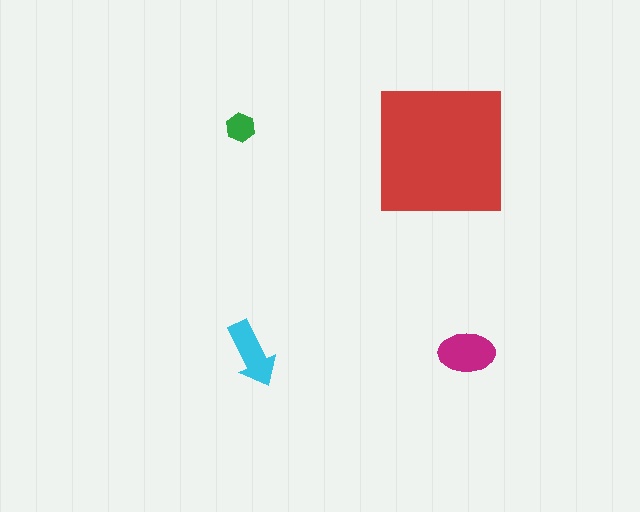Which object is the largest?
The red square.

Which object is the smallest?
The green hexagon.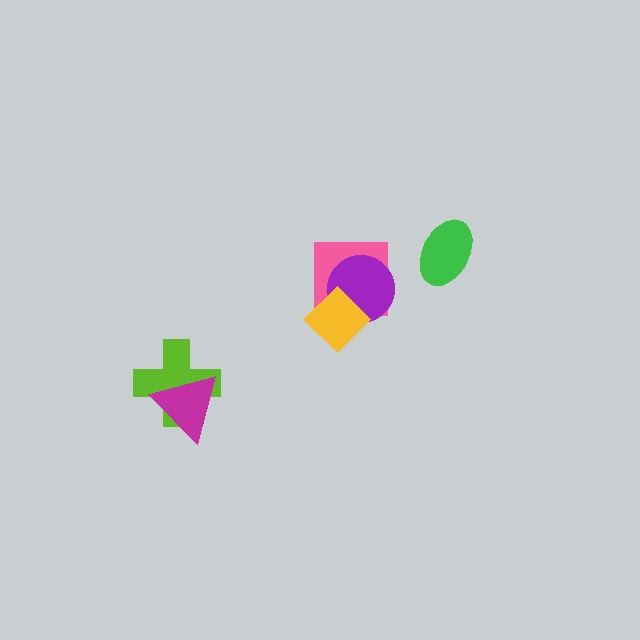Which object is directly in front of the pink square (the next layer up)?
The purple circle is directly in front of the pink square.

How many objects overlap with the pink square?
2 objects overlap with the pink square.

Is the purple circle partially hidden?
Yes, it is partially covered by another shape.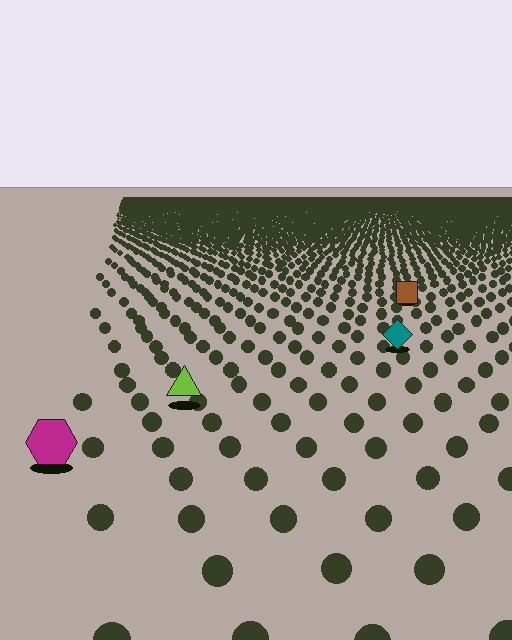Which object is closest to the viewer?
The magenta hexagon is closest. The texture marks near it are larger and more spread out.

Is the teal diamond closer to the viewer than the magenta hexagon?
No. The magenta hexagon is closer — you can tell from the texture gradient: the ground texture is coarser near it.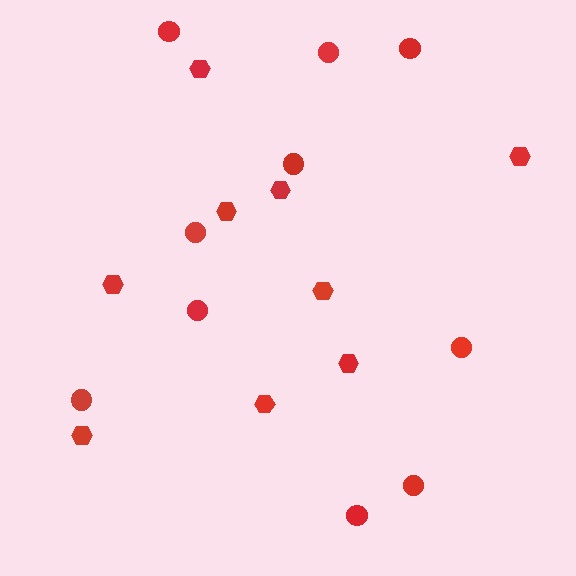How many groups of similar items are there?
There are 2 groups: one group of circles (10) and one group of hexagons (9).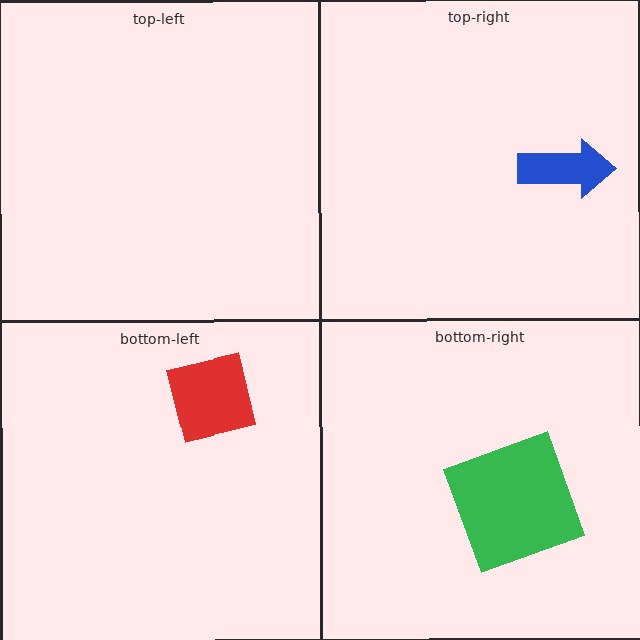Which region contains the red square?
The bottom-left region.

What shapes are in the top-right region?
The blue arrow.